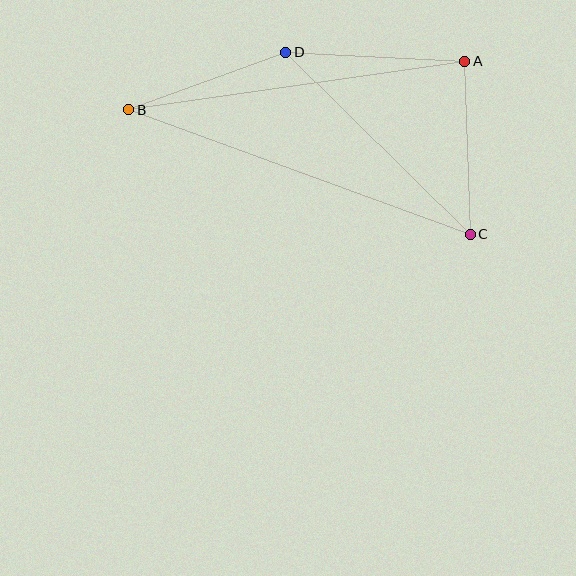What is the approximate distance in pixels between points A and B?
The distance between A and B is approximately 340 pixels.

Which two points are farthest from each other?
Points B and C are farthest from each other.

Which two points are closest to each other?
Points B and D are closest to each other.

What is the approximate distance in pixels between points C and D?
The distance between C and D is approximately 259 pixels.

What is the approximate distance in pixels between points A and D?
The distance between A and D is approximately 179 pixels.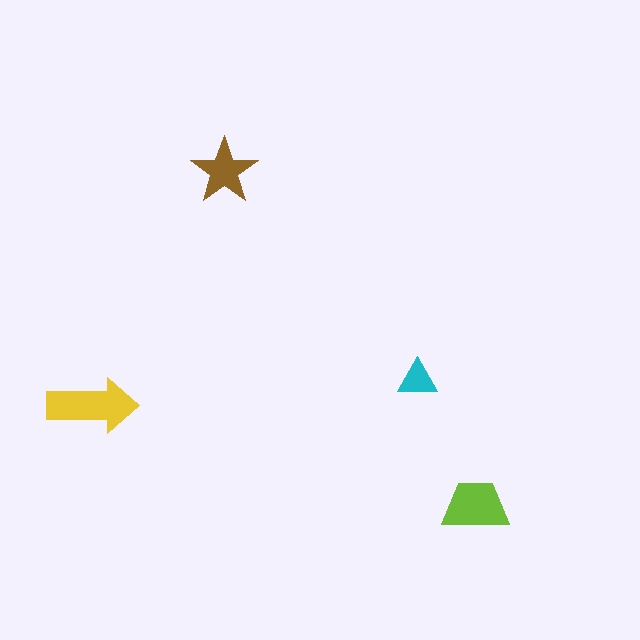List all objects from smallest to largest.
The cyan triangle, the brown star, the lime trapezoid, the yellow arrow.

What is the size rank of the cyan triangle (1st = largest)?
4th.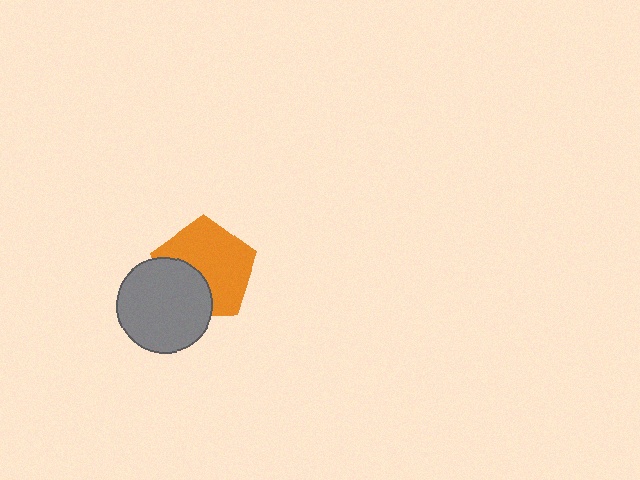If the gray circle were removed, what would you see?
You would see the complete orange pentagon.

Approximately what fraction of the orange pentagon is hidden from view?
Roughly 34% of the orange pentagon is hidden behind the gray circle.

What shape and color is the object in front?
The object in front is a gray circle.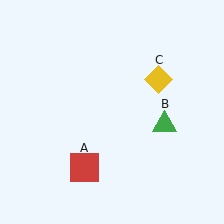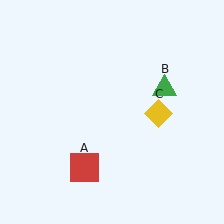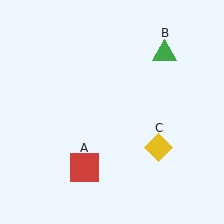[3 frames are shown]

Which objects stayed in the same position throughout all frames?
Red square (object A) remained stationary.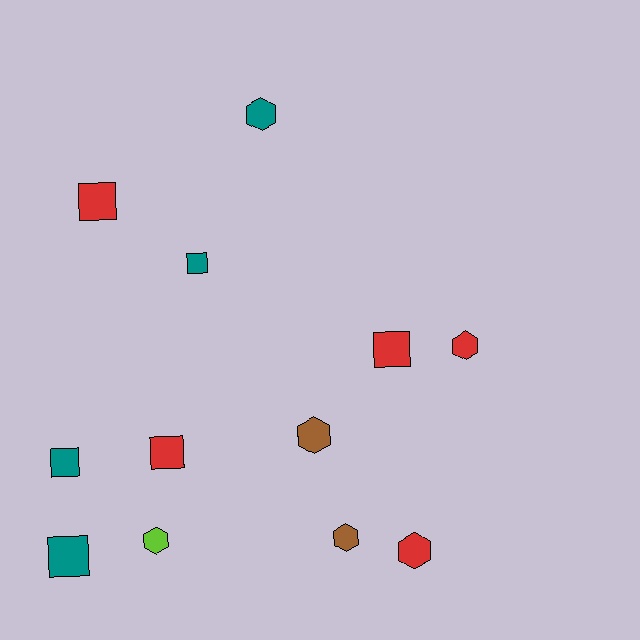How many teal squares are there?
There are 3 teal squares.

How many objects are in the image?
There are 12 objects.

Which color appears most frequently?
Red, with 5 objects.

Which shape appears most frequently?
Square, with 6 objects.